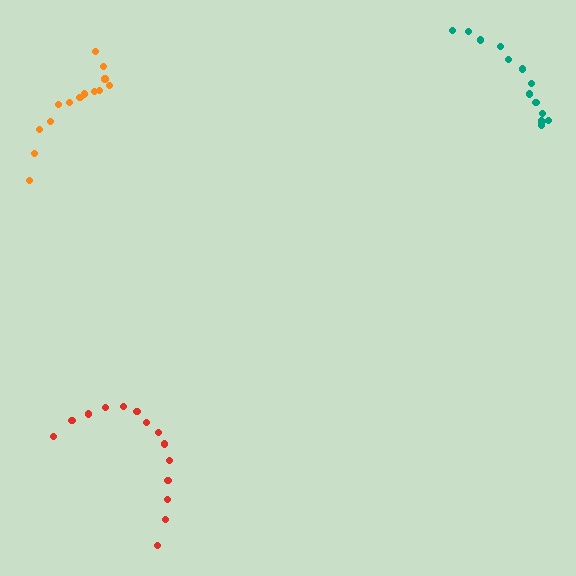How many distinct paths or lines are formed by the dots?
There are 3 distinct paths.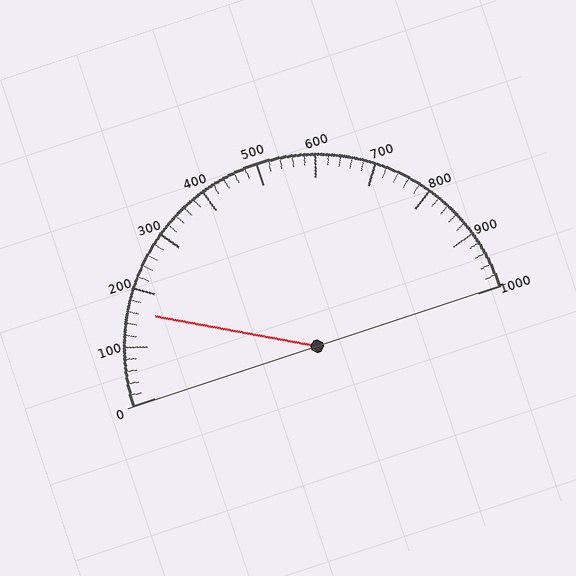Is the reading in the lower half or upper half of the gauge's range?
The reading is in the lower half of the range (0 to 1000).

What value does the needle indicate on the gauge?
The needle indicates approximately 160.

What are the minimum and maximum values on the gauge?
The gauge ranges from 0 to 1000.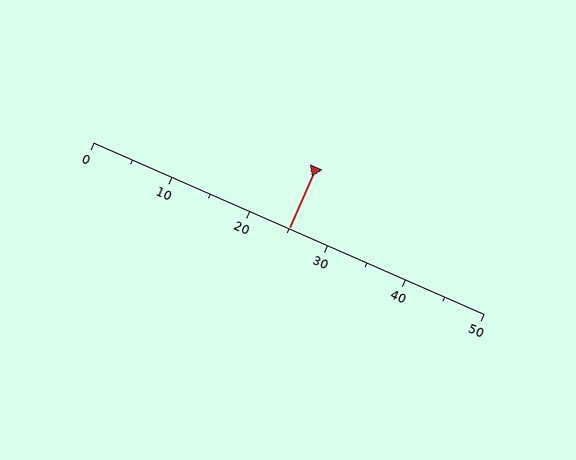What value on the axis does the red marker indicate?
The marker indicates approximately 25.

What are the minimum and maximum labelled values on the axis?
The axis runs from 0 to 50.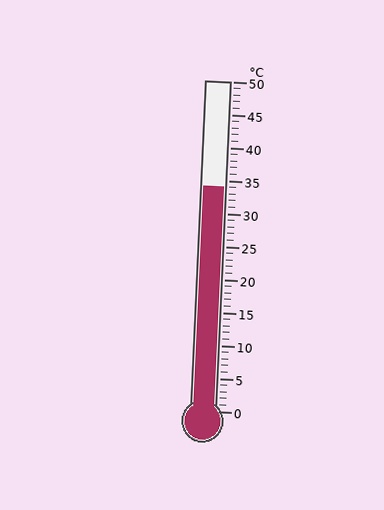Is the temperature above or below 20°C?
The temperature is above 20°C.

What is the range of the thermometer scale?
The thermometer scale ranges from 0°C to 50°C.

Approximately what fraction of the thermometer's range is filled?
The thermometer is filled to approximately 70% of its range.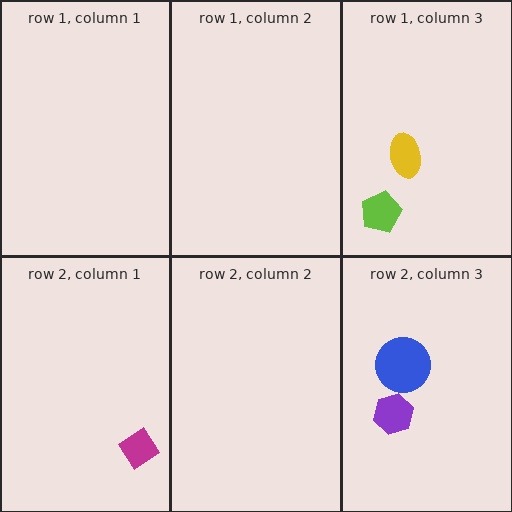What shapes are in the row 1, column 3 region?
The yellow ellipse, the lime pentagon.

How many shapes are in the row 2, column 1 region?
1.